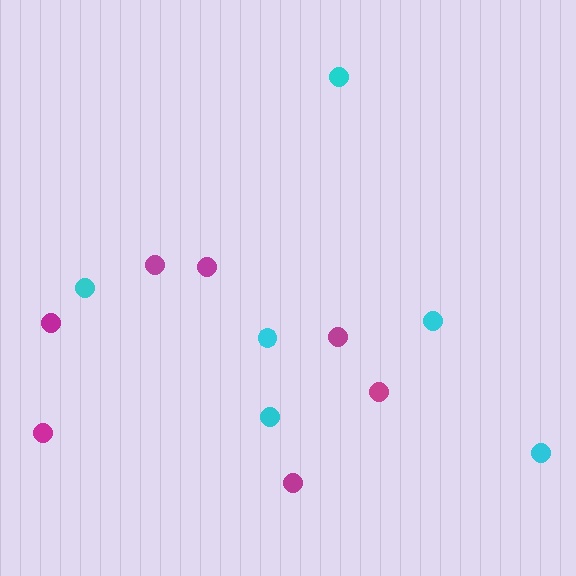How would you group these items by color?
There are 2 groups: one group of cyan circles (6) and one group of magenta circles (7).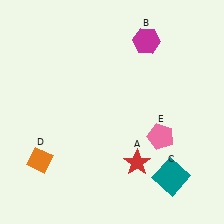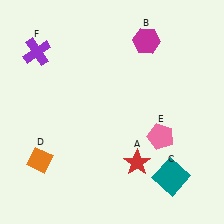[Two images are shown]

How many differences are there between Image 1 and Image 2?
There is 1 difference between the two images.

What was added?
A purple cross (F) was added in Image 2.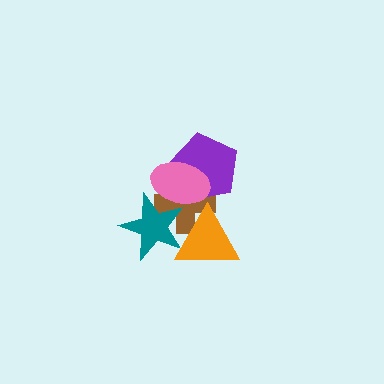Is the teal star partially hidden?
Yes, it is partially covered by another shape.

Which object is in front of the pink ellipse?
The teal star is in front of the pink ellipse.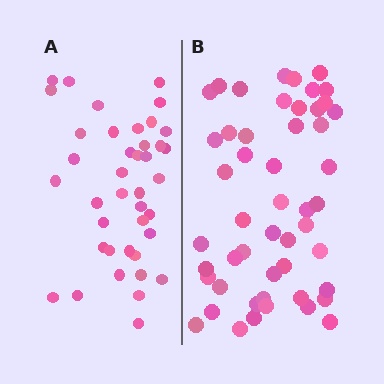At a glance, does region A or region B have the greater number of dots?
Region B (the right region) has more dots.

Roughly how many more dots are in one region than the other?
Region B has roughly 10 or so more dots than region A.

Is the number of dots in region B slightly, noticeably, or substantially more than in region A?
Region B has noticeably more, but not dramatically so. The ratio is roughly 1.2 to 1.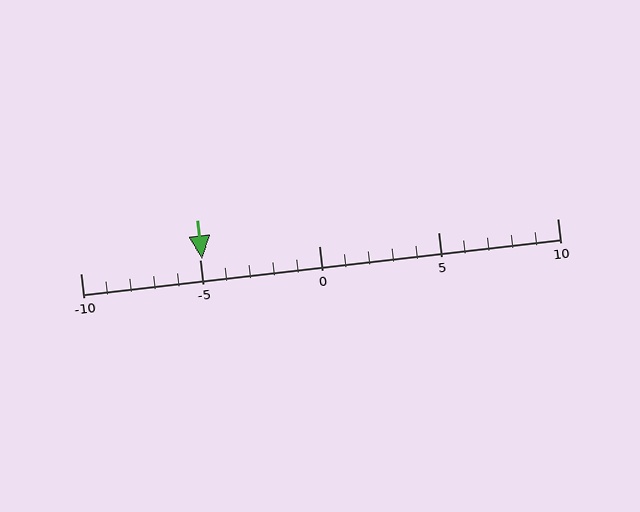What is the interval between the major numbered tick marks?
The major tick marks are spaced 5 units apart.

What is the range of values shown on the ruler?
The ruler shows values from -10 to 10.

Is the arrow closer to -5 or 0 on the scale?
The arrow is closer to -5.